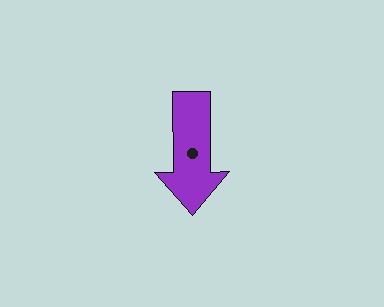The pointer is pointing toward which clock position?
Roughly 6 o'clock.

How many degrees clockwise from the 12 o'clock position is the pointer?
Approximately 180 degrees.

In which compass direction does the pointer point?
South.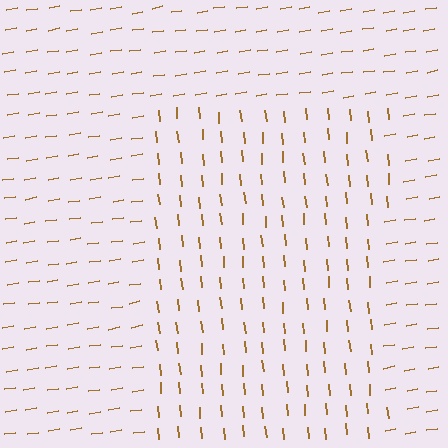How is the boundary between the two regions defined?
The boundary is defined purely by a change in line orientation (approximately 86 degrees difference). All lines are the same color and thickness.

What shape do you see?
I see a rectangle.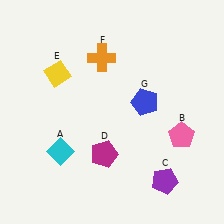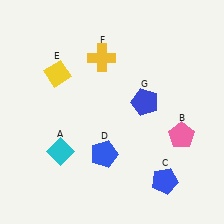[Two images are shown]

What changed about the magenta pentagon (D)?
In Image 1, D is magenta. In Image 2, it changed to blue.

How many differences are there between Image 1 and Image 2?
There are 3 differences between the two images.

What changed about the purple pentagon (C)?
In Image 1, C is purple. In Image 2, it changed to blue.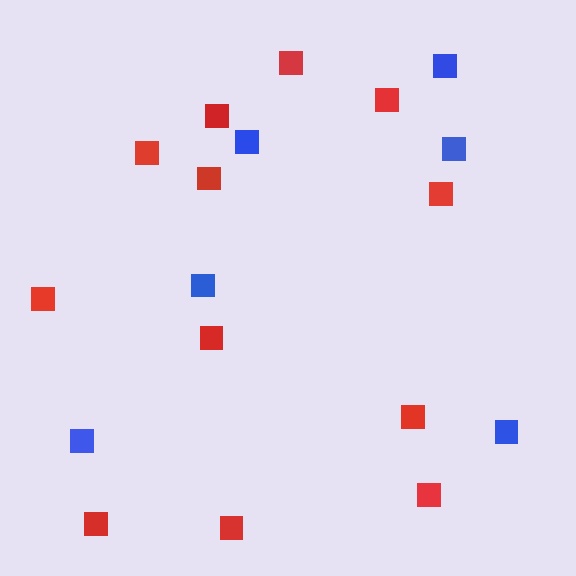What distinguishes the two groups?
There are 2 groups: one group of blue squares (6) and one group of red squares (12).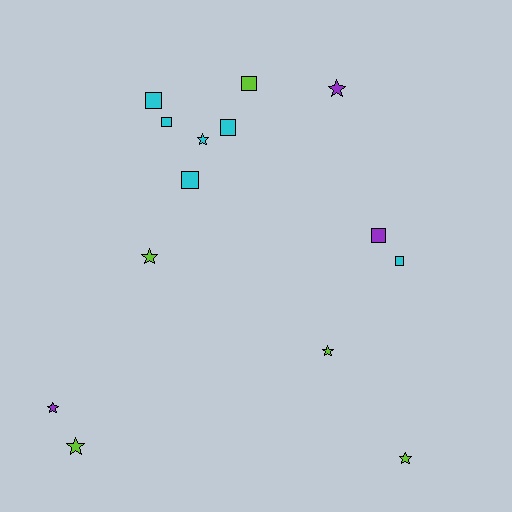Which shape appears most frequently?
Square, with 7 objects.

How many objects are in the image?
There are 14 objects.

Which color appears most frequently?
Cyan, with 6 objects.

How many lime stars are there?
There are 4 lime stars.